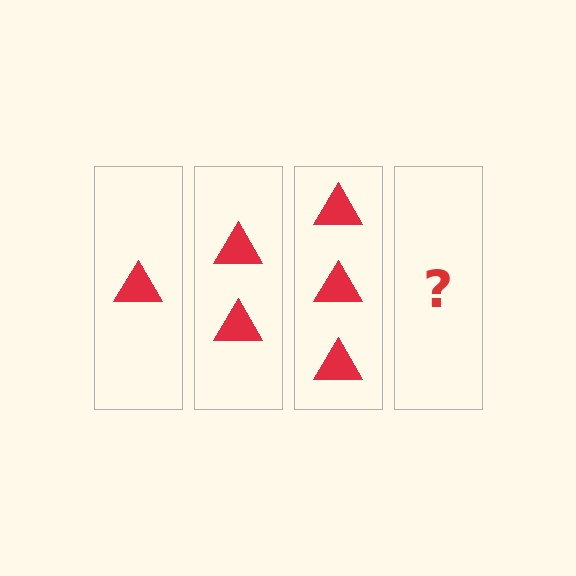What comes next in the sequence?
The next element should be 4 triangles.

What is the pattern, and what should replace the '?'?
The pattern is that each step adds one more triangle. The '?' should be 4 triangles.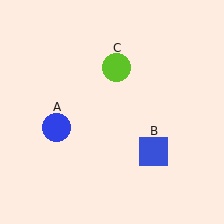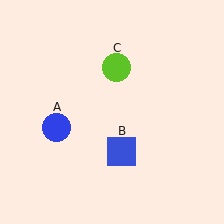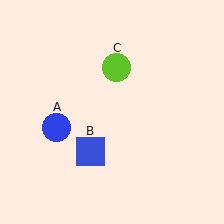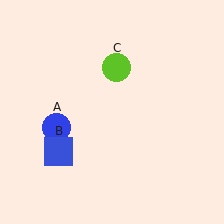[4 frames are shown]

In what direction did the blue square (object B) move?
The blue square (object B) moved left.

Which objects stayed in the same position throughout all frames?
Blue circle (object A) and lime circle (object C) remained stationary.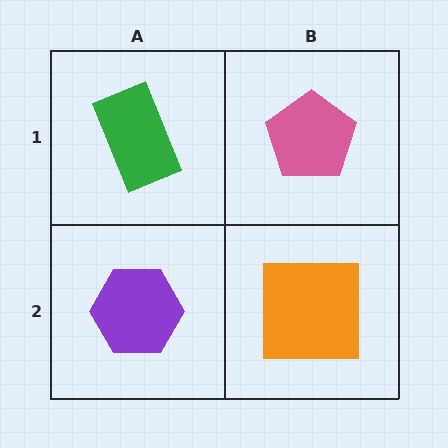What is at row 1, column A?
A green rectangle.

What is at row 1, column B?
A pink pentagon.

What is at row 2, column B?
An orange square.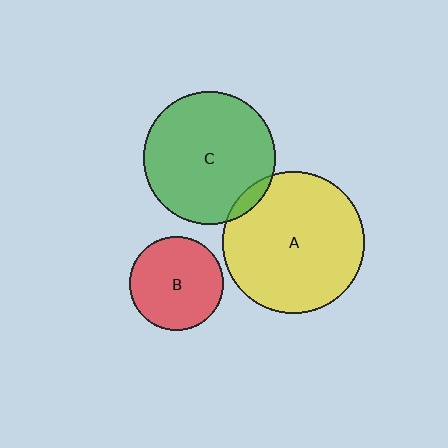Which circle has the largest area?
Circle A (yellow).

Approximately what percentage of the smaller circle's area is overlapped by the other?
Approximately 5%.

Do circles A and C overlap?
Yes.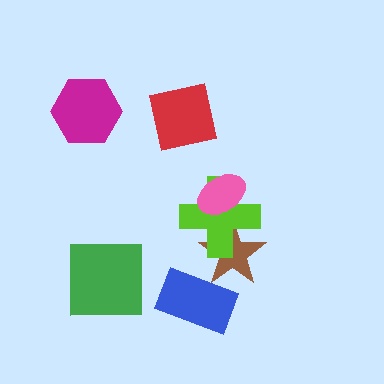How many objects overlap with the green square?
0 objects overlap with the green square.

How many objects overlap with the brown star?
2 objects overlap with the brown star.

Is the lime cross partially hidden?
Yes, it is partially covered by another shape.